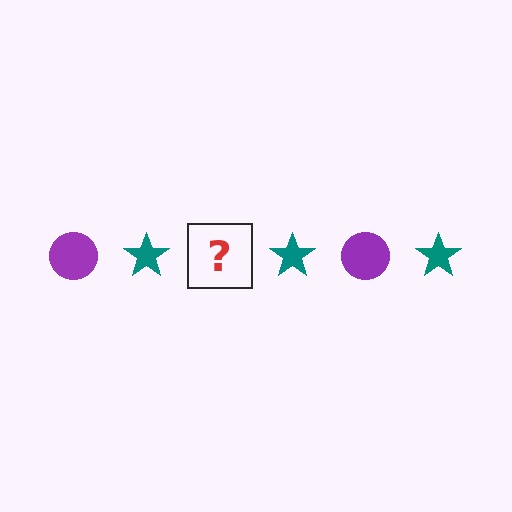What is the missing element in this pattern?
The missing element is a purple circle.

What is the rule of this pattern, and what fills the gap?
The rule is that the pattern alternates between purple circle and teal star. The gap should be filled with a purple circle.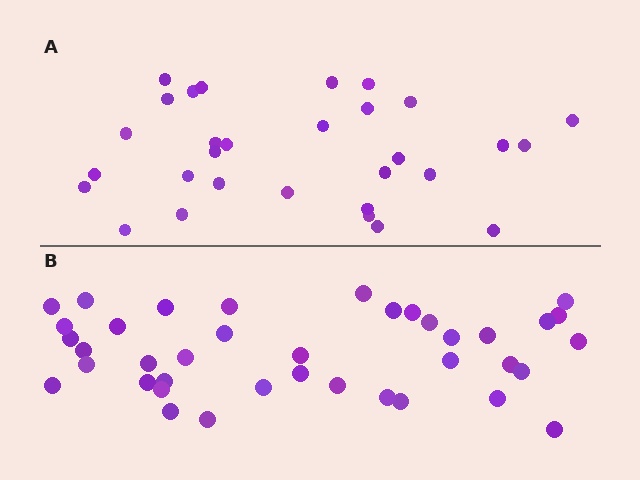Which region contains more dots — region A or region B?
Region B (the bottom region) has more dots.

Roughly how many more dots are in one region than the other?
Region B has roughly 8 or so more dots than region A.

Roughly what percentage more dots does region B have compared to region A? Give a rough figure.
About 30% more.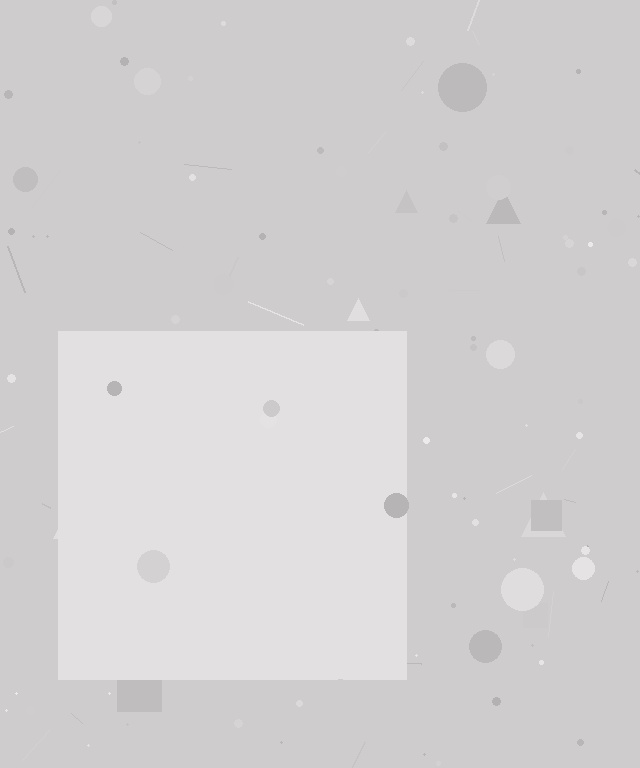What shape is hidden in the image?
A square is hidden in the image.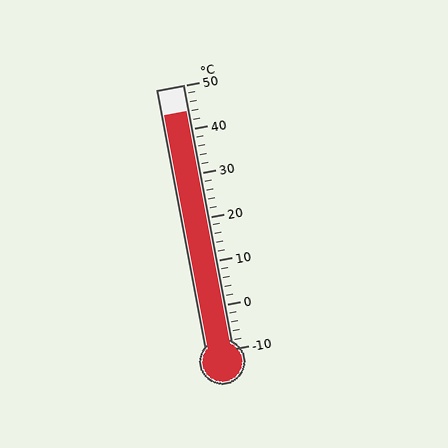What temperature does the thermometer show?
The thermometer shows approximately 44°C.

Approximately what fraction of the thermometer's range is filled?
The thermometer is filled to approximately 90% of its range.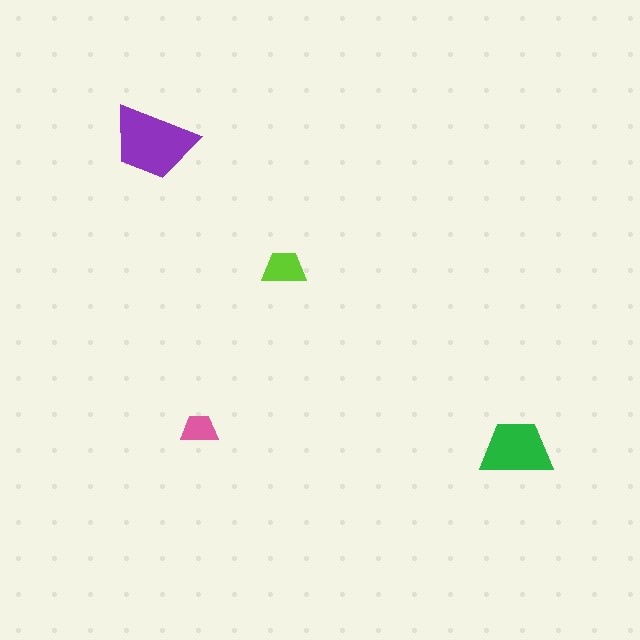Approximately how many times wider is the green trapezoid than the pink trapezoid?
About 2 times wider.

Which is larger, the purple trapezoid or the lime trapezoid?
The purple one.